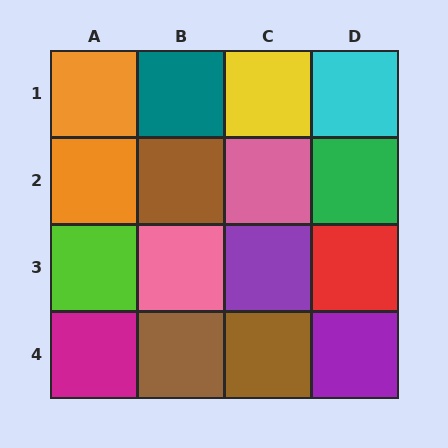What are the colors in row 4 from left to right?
Magenta, brown, brown, purple.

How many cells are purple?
2 cells are purple.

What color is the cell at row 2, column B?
Brown.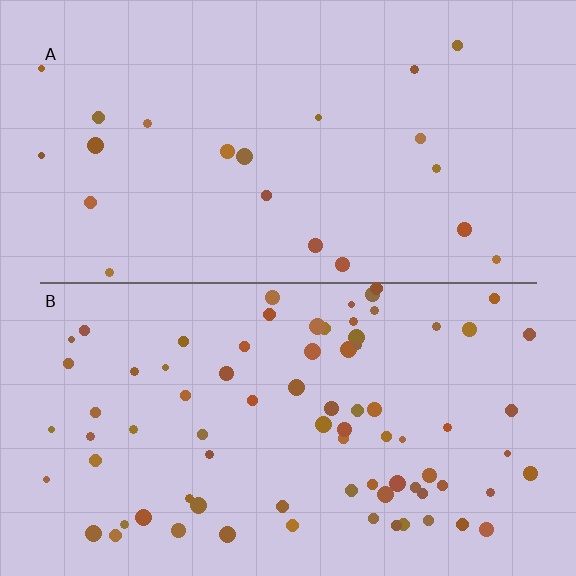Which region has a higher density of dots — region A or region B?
B (the bottom).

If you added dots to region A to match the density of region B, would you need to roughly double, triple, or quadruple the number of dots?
Approximately quadruple.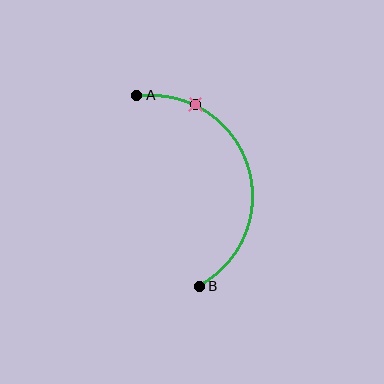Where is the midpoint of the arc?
The arc midpoint is the point on the curve farthest from the straight line joining A and B. It sits to the right of that line.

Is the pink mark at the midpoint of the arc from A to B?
No. The pink mark lies on the arc but is closer to endpoint A. The arc midpoint would be at the point on the curve equidistant along the arc from both A and B.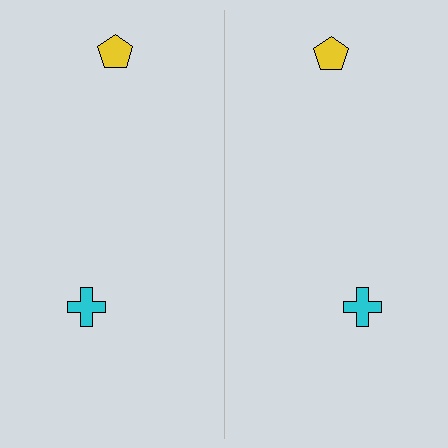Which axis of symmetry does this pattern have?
The pattern has a vertical axis of symmetry running through the center of the image.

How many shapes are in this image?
There are 4 shapes in this image.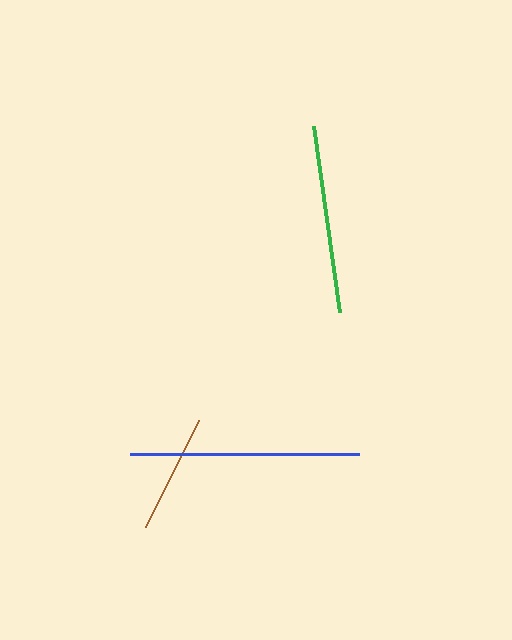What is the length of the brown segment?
The brown segment is approximately 119 pixels long.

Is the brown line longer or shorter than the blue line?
The blue line is longer than the brown line.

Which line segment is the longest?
The blue line is the longest at approximately 229 pixels.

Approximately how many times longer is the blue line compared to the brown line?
The blue line is approximately 1.9 times the length of the brown line.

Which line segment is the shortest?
The brown line is the shortest at approximately 119 pixels.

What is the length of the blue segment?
The blue segment is approximately 229 pixels long.